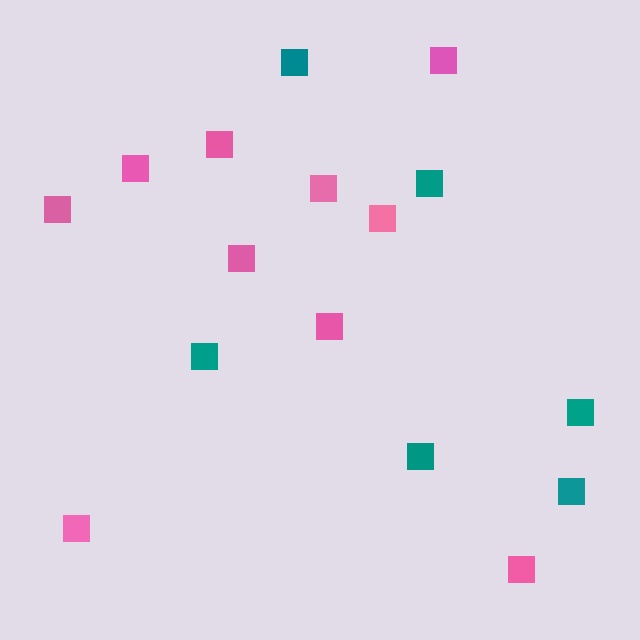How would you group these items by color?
There are 2 groups: one group of teal squares (6) and one group of pink squares (10).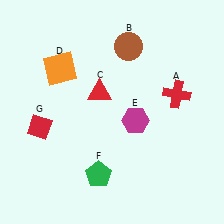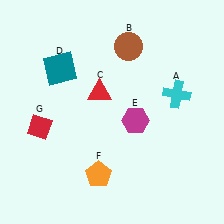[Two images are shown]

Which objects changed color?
A changed from red to cyan. D changed from orange to teal. F changed from green to orange.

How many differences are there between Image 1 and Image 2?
There are 3 differences between the two images.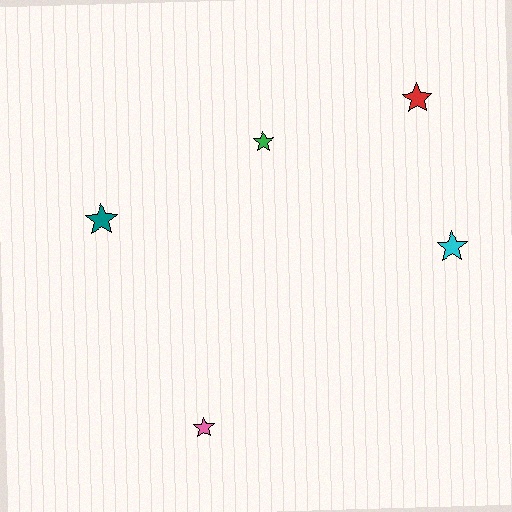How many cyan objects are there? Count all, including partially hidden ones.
There is 1 cyan object.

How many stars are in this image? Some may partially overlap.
There are 5 stars.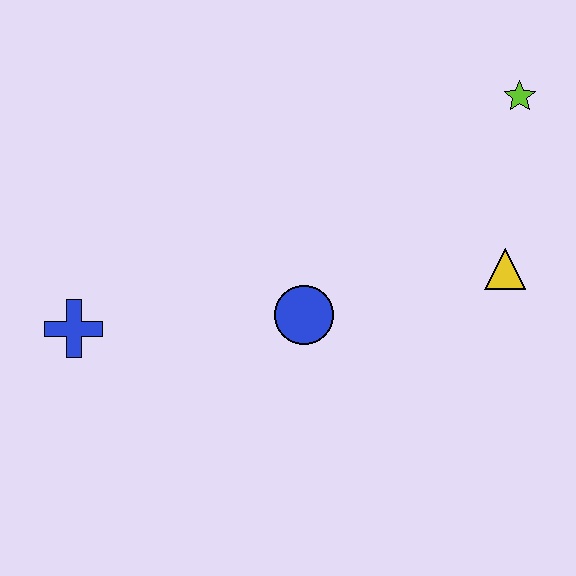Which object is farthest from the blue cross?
The lime star is farthest from the blue cross.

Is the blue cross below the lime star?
Yes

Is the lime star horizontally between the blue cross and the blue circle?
No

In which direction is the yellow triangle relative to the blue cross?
The yellow triangle is to the right of the blue cross.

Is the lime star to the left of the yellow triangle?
No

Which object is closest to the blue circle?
The yellow triangle is closest to the blue circle.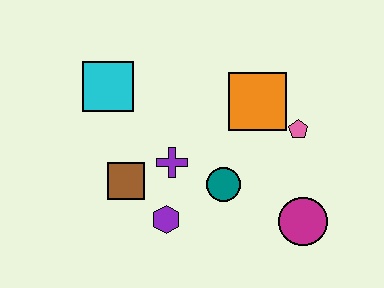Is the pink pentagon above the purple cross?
Yes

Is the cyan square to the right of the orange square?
No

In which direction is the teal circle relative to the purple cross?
The teal circle is to the right of the purple cross.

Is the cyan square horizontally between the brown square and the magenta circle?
No